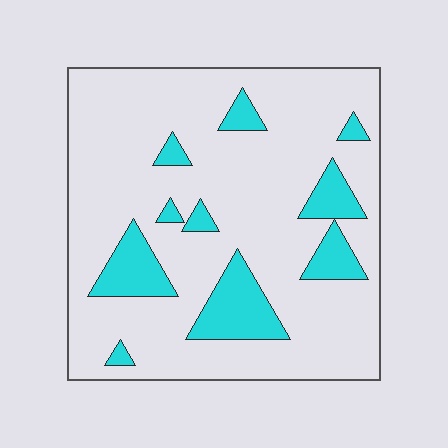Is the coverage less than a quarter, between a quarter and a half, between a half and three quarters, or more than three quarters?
Less than a quarter.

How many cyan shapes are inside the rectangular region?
10.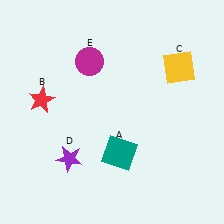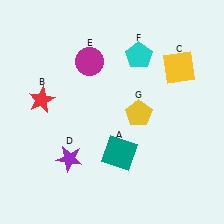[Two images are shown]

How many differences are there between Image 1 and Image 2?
There are 2 differences between the two images.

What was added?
A cyan pentagon (F), a yellow pentagon (G) were added in Image 2.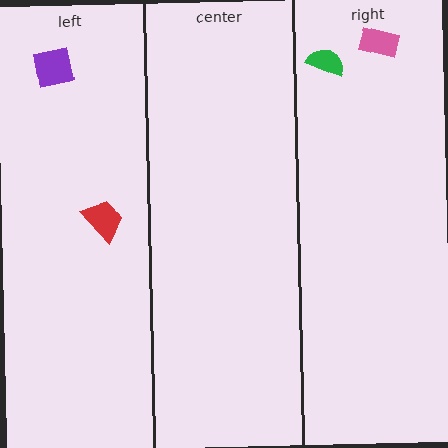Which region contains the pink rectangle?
The right region.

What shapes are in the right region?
The green semicircle, the pink rectangle.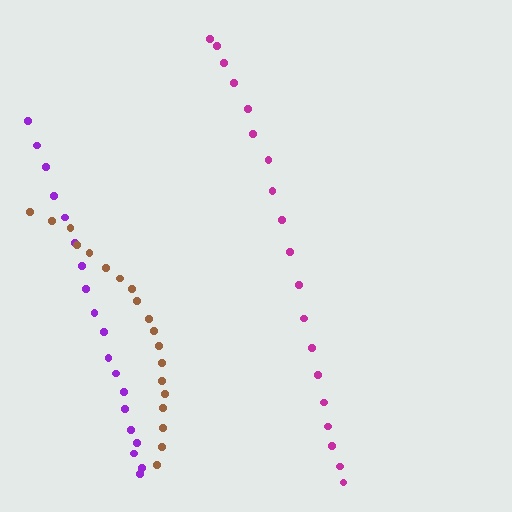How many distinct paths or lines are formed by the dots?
There are 3 distinct paths.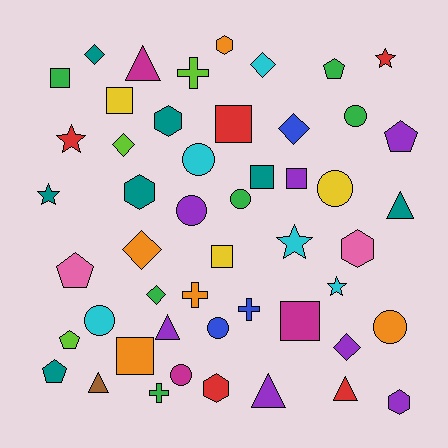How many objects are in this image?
There are 50 objects.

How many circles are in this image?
There are 9 circles.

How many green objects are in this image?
There are 6 green objects.